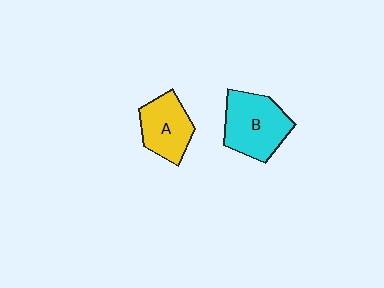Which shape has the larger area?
Shape B (cyan).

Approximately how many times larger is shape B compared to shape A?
Approximately 1.3 times.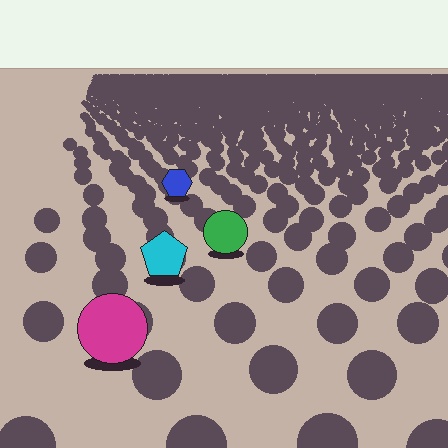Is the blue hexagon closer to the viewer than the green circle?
No. The green circle is closer — you can tell from the texture gradient: the ground texture is coarser near it.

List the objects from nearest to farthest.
From nearest to farthest: the magenta circle, the cyan pentagon, the green circle, the blue hexagon.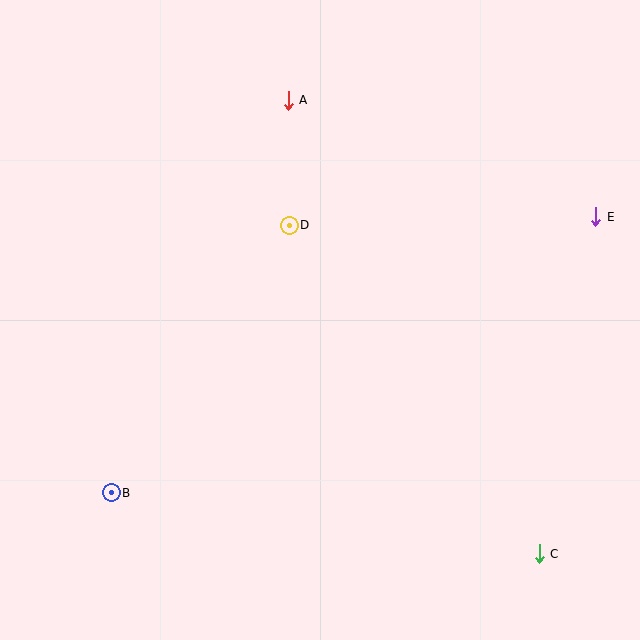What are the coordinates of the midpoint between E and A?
The midpoint between E and A is at (442, 159).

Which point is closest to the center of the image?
Point D at (289, 225) is closest to the center.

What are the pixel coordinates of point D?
Point D is at (289, 225).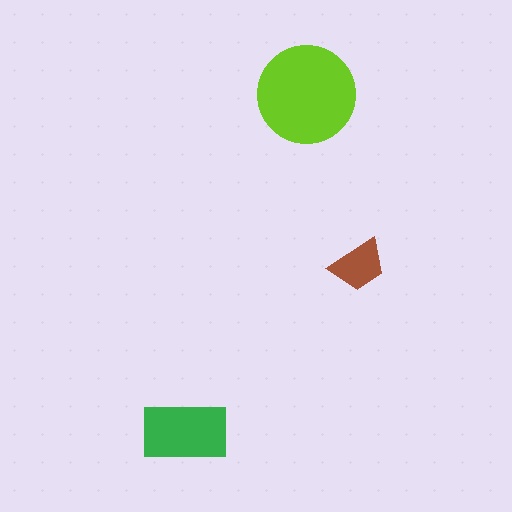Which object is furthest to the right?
The brown trapezoid is rightmost.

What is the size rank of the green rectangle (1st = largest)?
2nd.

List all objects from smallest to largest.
The brown trapezoid, the green rectangle, the lime circle.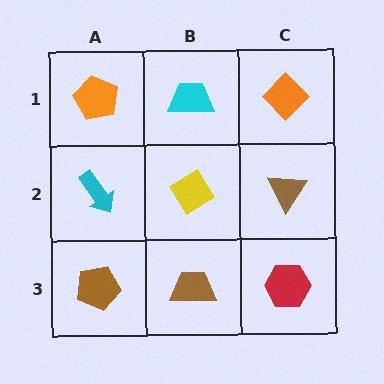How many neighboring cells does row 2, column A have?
3.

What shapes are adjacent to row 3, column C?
A brown triangle (row 2, column C), a brown trapezoid (row 3, column B).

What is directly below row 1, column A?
A cyan arrow.